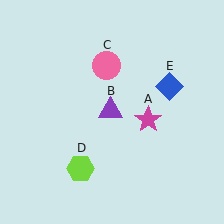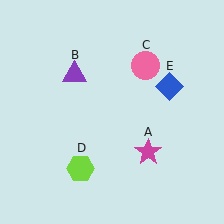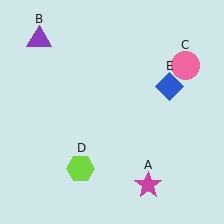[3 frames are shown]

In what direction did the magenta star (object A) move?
The magenta star (object A) moved down.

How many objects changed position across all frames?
3 objects changed position: magenta star (object A), purple triangle (object B), pink circle (object C).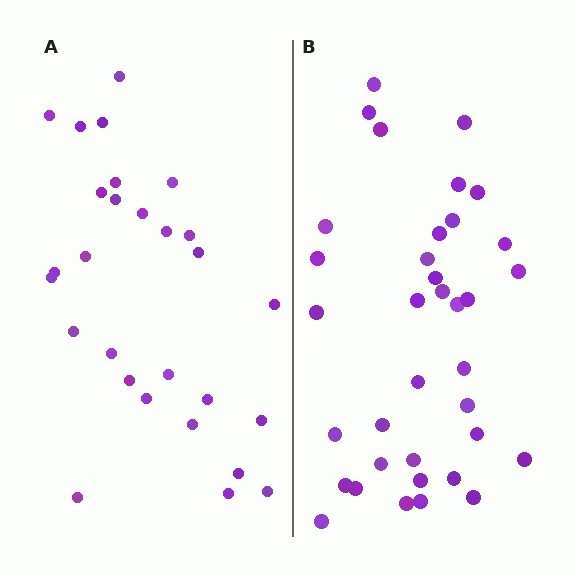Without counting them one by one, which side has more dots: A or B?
Region B (the right region) has more dots.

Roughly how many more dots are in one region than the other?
Region B has roughly 8 or so more dots than region A.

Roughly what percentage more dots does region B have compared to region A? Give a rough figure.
About 30% more.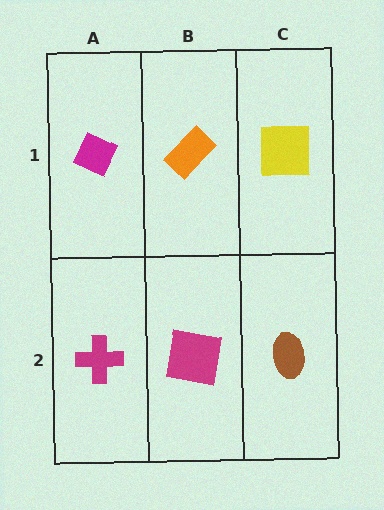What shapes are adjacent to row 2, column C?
A yellow square (row 1, column C), a magenta square (row 2, column B).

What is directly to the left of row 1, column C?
An orange rectangle.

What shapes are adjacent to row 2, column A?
A magenta diamond (row 1, column A), a magenta square (row 2, column B).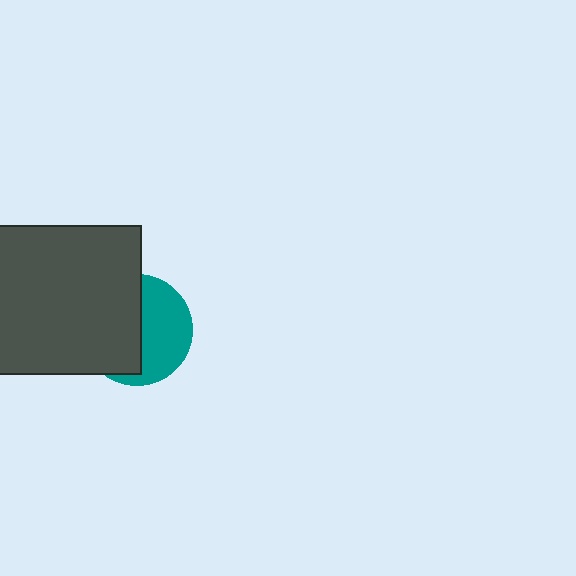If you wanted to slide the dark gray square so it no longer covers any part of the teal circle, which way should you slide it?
Slide it left — that is the most direct way to separate the two shapes.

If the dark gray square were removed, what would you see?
You would see the complete teal circle.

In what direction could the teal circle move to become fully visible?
The teal circle could move right. That would shift it out from behind the dark gray square entirely.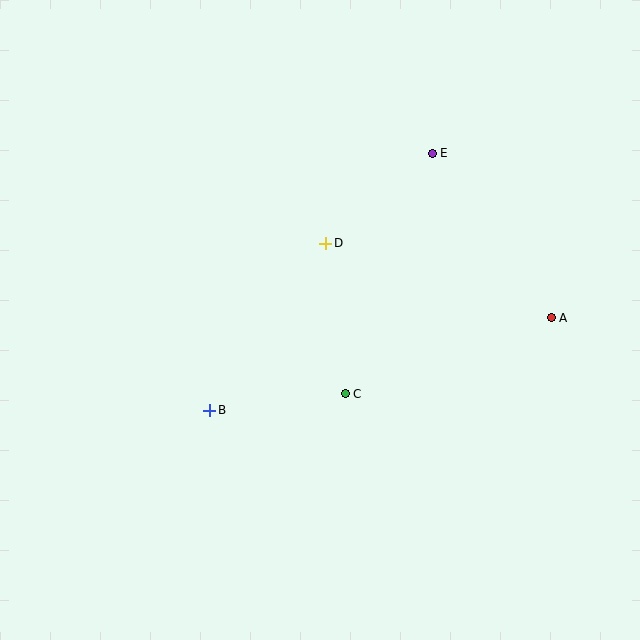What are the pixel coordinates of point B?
Point B is at (210, 410).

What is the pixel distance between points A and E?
The distance between A and E is 203 pixels.